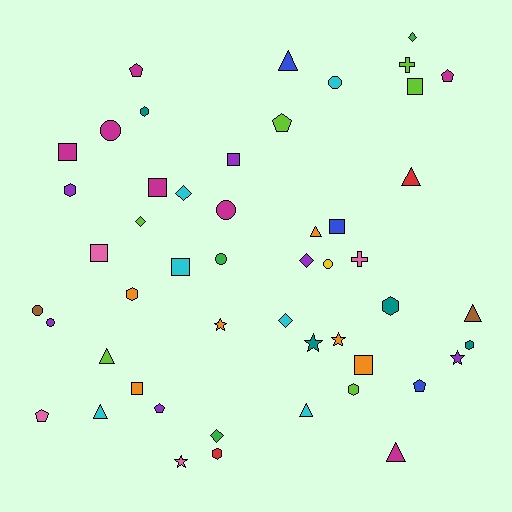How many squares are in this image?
There are 9 squares.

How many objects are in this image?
There are 50 objects.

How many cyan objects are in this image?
There are 6 cyan objects.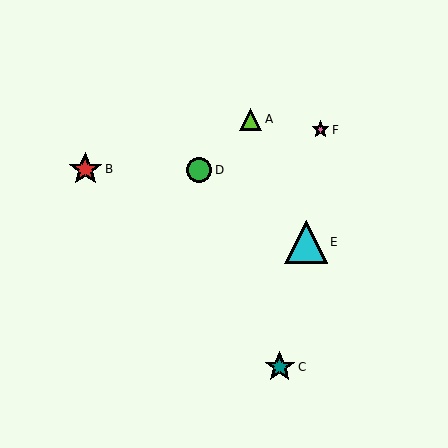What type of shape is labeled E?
Shape E is a cyan triangle.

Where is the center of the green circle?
The center of the green circle is at (199, 170).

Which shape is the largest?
The cyan triangle (labeled E) is the largest.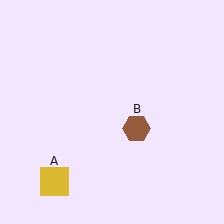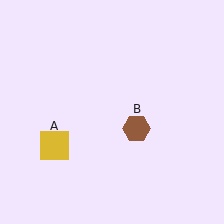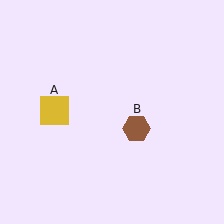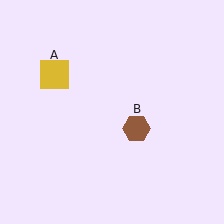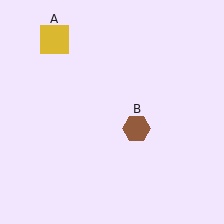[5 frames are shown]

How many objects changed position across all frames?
1 object changed position: yellow square (object A).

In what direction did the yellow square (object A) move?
The yellow square (object A) moved up.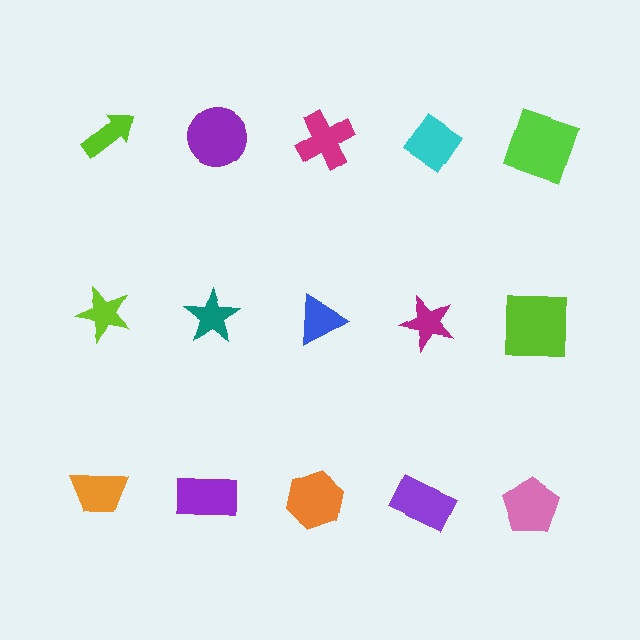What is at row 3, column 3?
An orange hexagon.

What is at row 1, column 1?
A lime arrow.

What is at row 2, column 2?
A teal star.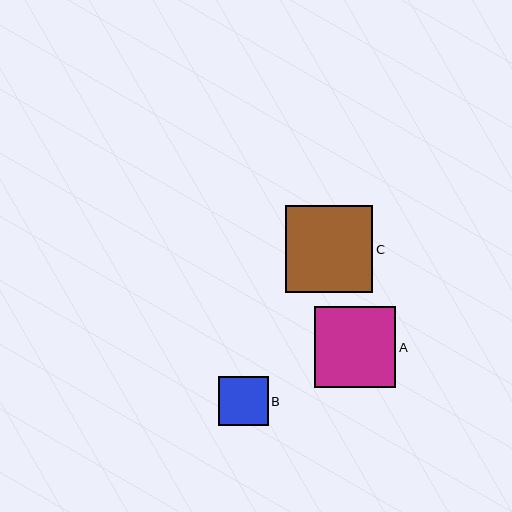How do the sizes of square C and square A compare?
Square C and square A are approximately the same size.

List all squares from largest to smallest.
From largest to smallest: C, A, B.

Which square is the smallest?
Square B is the smallest with a size of approximately 50 pixels.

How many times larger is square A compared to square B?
Square A is approximately 1.6 times the size of square B.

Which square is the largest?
Square C is the largest with a size of approximately 88 pixels.